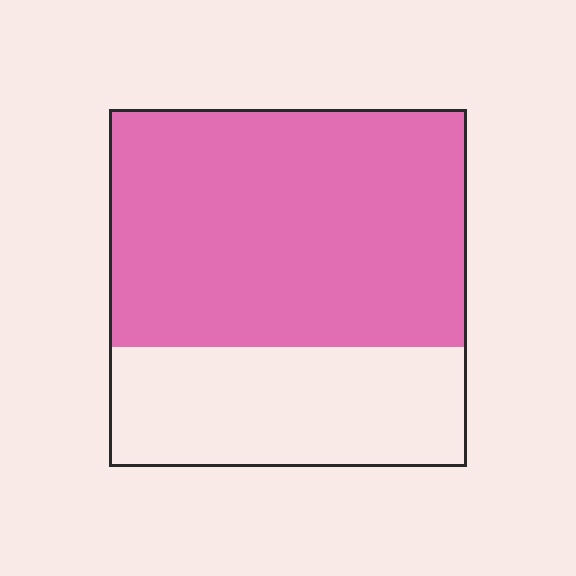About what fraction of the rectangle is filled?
About two thirds (2/3).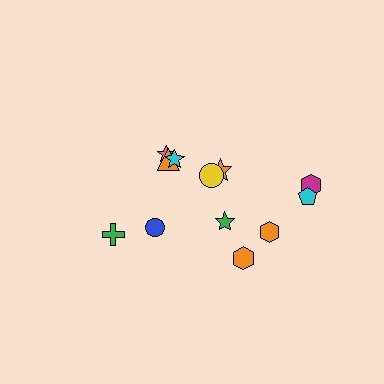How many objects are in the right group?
There are 7 objects.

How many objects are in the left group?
There are 5 objects.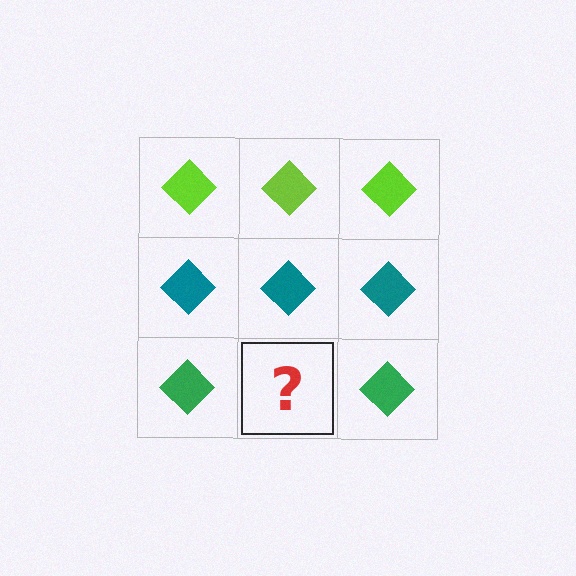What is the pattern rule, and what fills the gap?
The rule is that each row has a consistent color. The gap should be filled with a green diamond.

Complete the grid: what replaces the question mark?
The question mark should be replaced with a green diamond.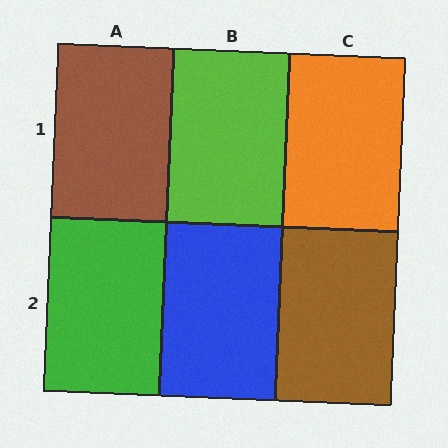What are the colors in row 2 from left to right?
Green, blue, brown.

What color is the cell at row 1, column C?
Orange.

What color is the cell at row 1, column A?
Brown.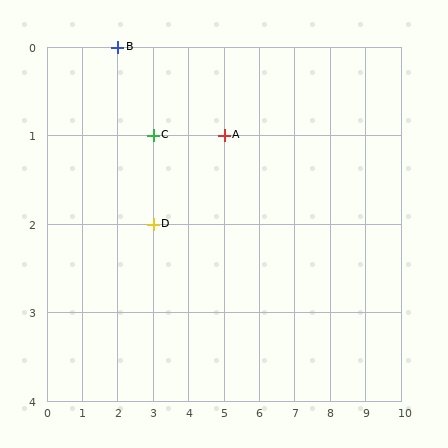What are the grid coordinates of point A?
Point A is at grid coordinates (5, 1).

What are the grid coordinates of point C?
Point C is at grid coordinates (3, 1).